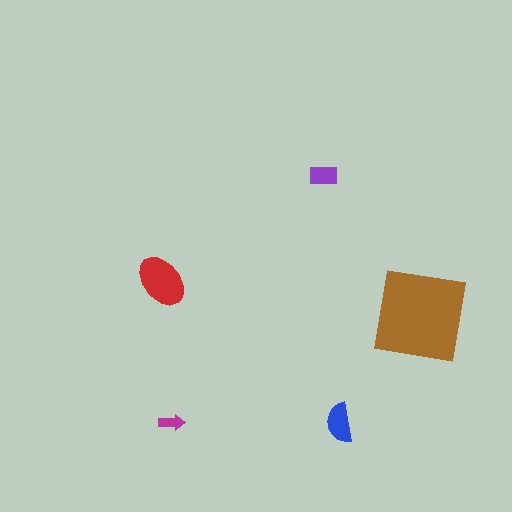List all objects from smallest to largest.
The magenta arrow, the purple rectangle, the blue semicircle, the red ellipse, the brown square.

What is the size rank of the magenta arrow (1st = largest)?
5th.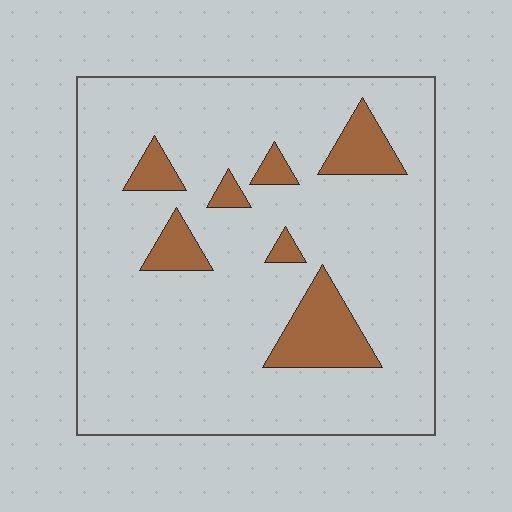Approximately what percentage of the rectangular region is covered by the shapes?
Approximately 15%.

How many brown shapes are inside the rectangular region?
7.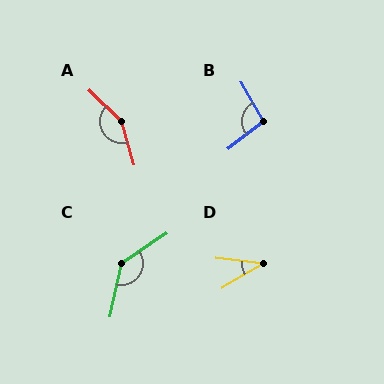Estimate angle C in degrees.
Approximately 136 degrees.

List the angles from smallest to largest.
D (37°), B (98°), C (136°), A (151°).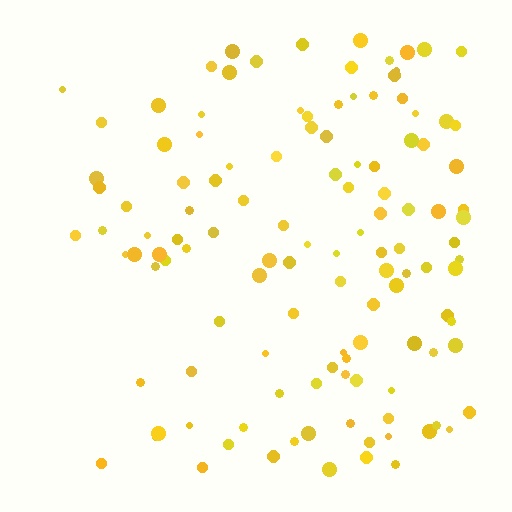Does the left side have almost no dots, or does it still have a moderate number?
Still a moderate number, just noticeably fewer than the right.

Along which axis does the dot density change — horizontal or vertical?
Horizontal.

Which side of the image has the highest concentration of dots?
The right.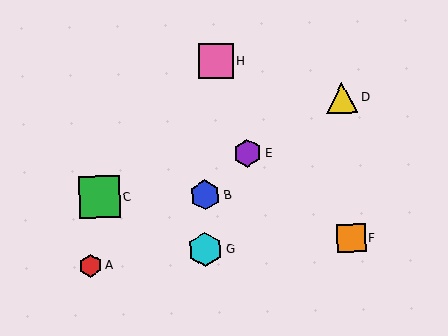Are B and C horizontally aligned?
Yes, both are at y≈195.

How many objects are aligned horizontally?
2 objects (B, C) are aligned horizontally.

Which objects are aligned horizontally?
Objects B, C are aligned horizontally.